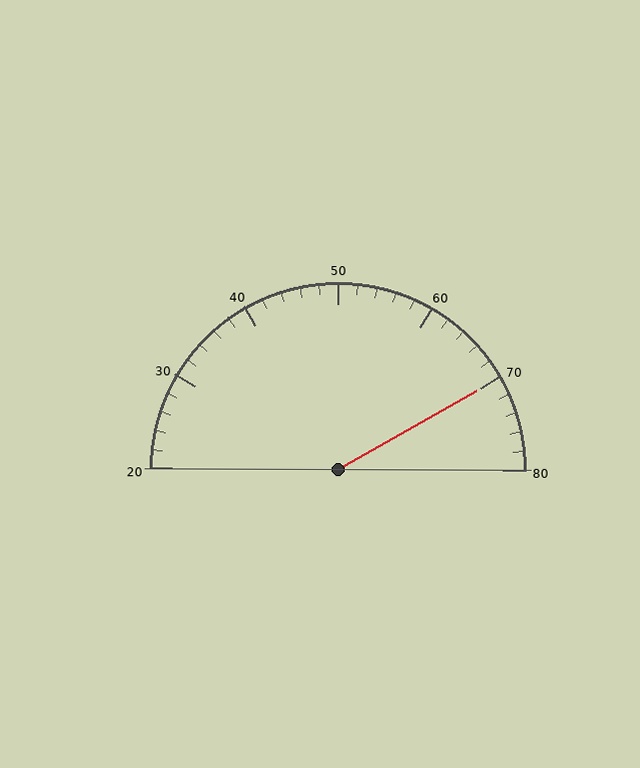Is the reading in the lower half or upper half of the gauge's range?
The reading is in the upper half of the range (20 to 80).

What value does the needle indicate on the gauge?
The needle indicates approximately 70.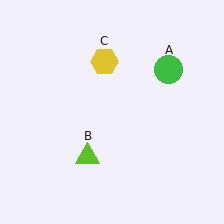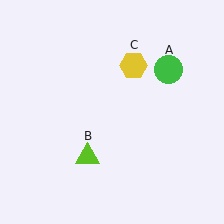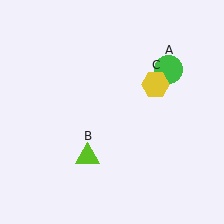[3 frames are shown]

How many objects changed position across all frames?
1 object changed position: yellow hexagon (object C).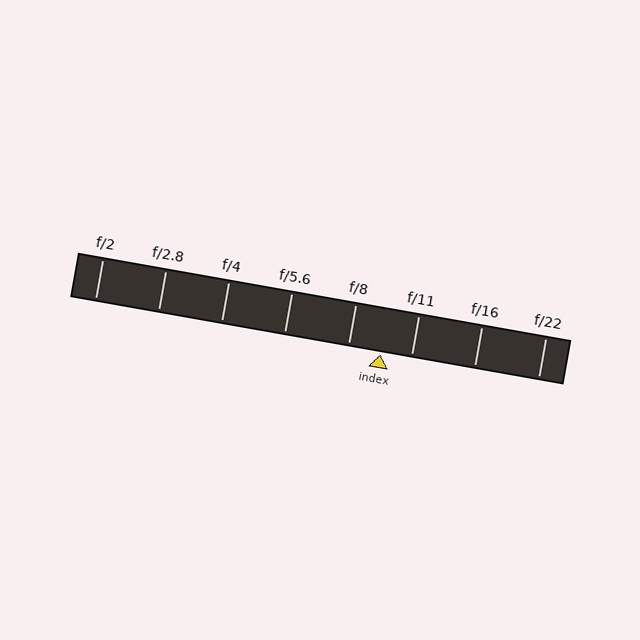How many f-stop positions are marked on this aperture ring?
There are 8 f-stop positions marked.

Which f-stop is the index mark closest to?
The index mark is closest to f/11.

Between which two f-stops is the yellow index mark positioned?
The index mark is between f/8 and f/11.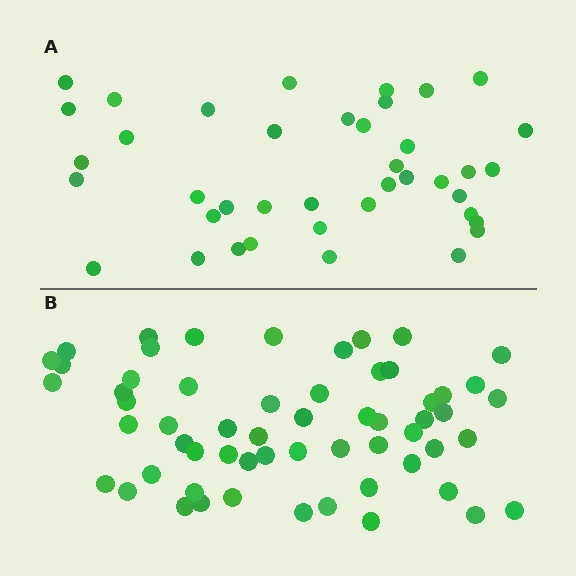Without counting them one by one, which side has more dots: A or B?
Region B (the bottom region) has more dots.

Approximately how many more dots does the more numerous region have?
Region B has approximately 20 more dots than region A.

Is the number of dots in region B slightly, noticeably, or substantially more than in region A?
Region B has substantially more. The ratio is roughly 1.5 to 1.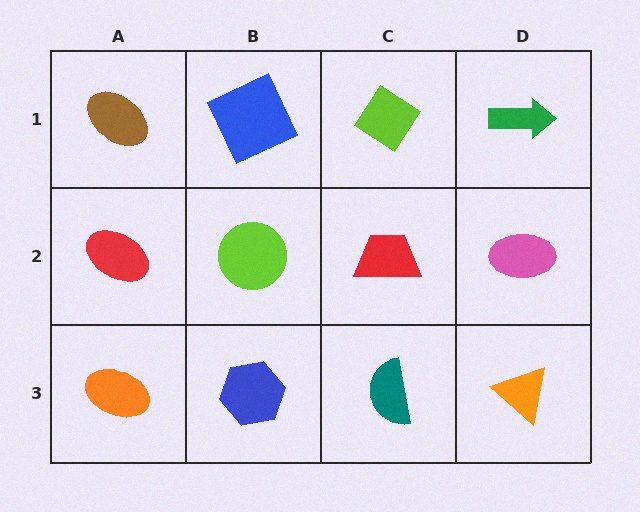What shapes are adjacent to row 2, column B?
A blue square (row 1, column B), a blue hexagon (row 3, column B), a red ellipse (row 2, column A), a red trapezoid (row 2, column C).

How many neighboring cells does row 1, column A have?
2.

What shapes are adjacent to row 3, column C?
A red trapezoid (row 2, column C), a blue hexagon (row 3, column B), an orange triangle (row 3, column D).